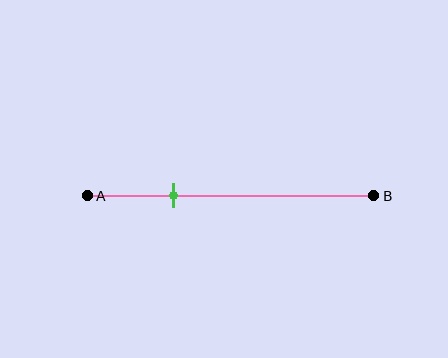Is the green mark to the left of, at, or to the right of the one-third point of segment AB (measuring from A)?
The green mark is to the left of the one-third point of segment AB.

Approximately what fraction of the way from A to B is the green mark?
The green mark is approximately 30% of the way from A to B.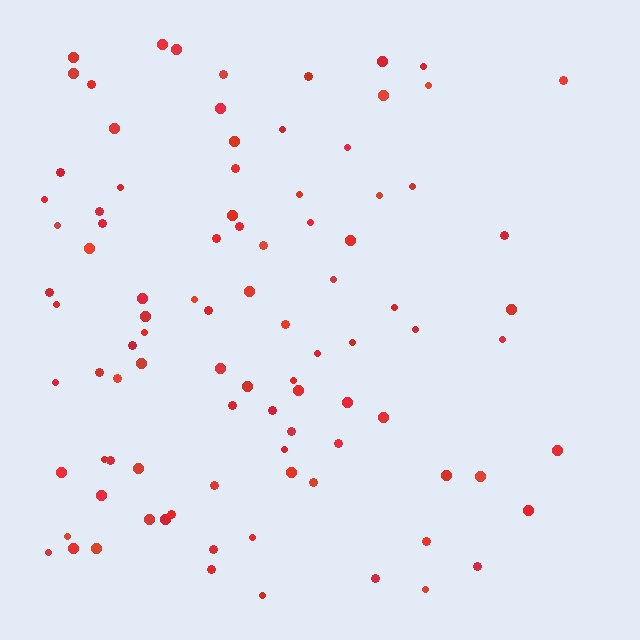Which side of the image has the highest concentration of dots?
The left.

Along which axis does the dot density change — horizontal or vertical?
Horizontal.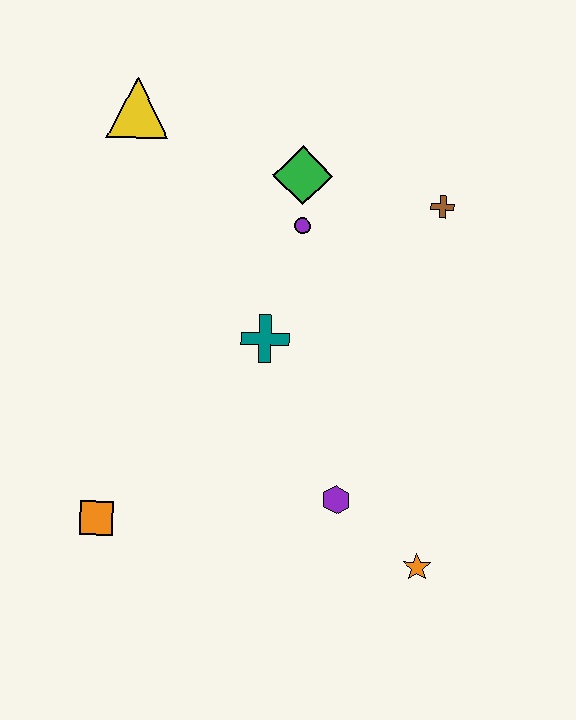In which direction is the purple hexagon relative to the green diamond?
The purple hexagon is below the green diamond.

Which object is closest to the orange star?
The purple hexagon is closest to the orange star.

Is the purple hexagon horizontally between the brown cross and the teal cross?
Yes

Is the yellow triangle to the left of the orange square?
No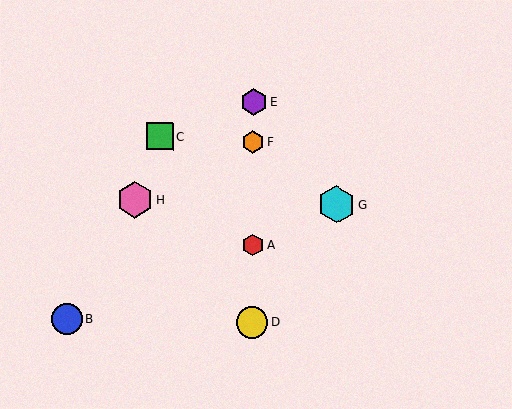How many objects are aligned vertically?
4 objects (A, D, E, F) are aligned vertically.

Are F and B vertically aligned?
No, F is at x≈253 and B is at x≈67.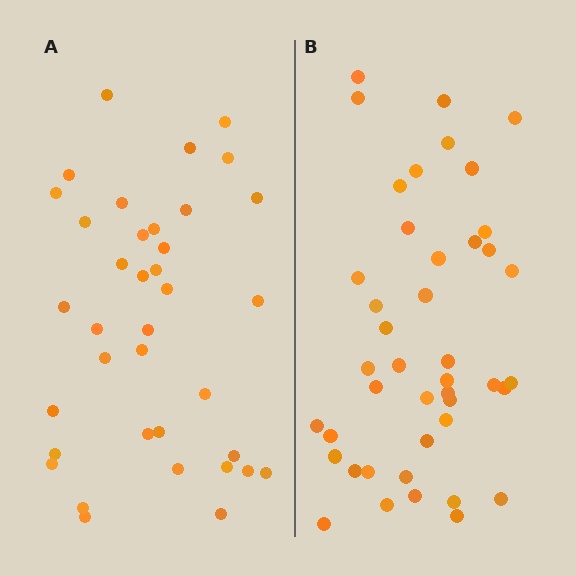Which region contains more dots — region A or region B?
Region B (the right region) has more dots.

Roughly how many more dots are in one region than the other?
Region B has about 6 more dots than region A.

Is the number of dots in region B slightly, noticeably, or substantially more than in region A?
Region B has only slightly more — the two regions are fairly close. The ratio is roughly 1.2 to 1.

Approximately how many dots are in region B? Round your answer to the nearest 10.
About 40 dots. (The exact count is 43, which rounds to 40.)